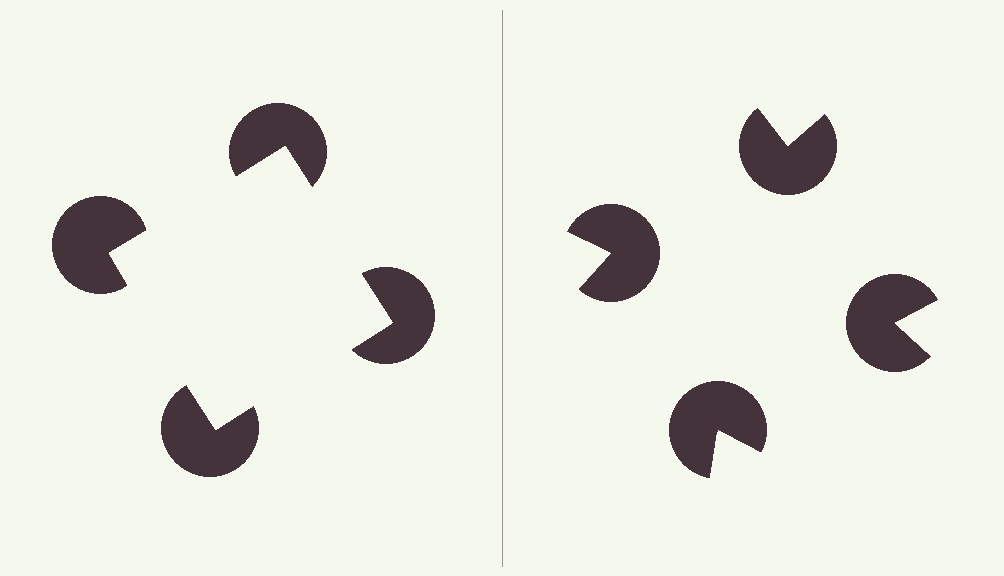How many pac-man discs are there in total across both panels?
8 — 4 on each side.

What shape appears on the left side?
An illusory square.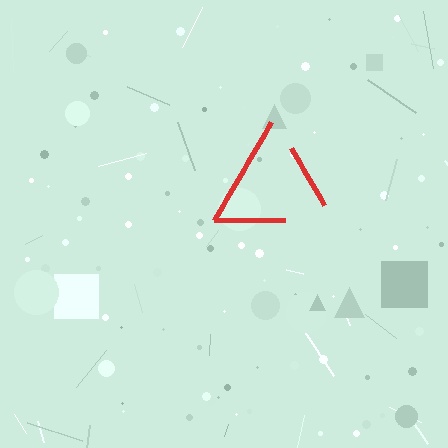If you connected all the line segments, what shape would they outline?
They would outline a triangle.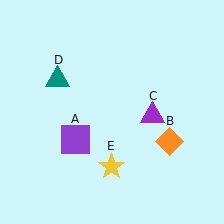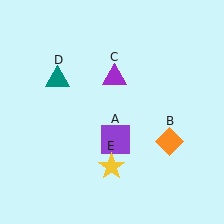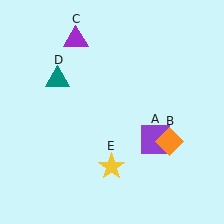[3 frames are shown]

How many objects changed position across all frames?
2 objects changed position: purple square (object A), purple triangle (object C).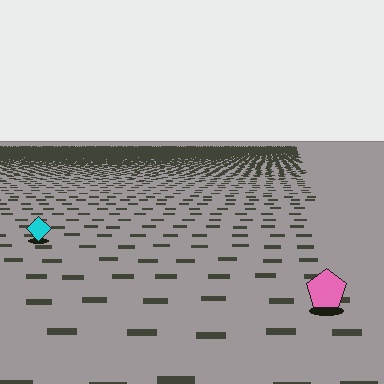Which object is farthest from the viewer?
The cyan diamond is farthest from the viewer. It appears smaller and the ground texture around it is denser.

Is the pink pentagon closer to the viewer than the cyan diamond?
Yes. The pink pentagon is closer — you can tell from the texture gradient: the ground texture is coarser near it.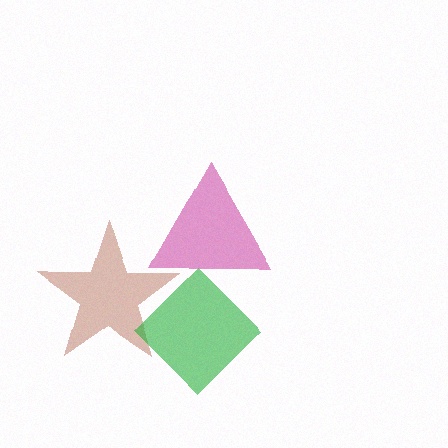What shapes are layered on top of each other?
The layered shapes are: a brown star, a green diamond, a magenta triangle.